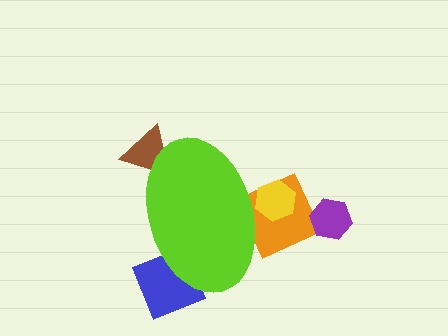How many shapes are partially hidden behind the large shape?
4 shapes are partially hidden.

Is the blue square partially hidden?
Yes, the blue square is partially hidden behind the lime ellipse.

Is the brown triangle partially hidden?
Yes, the brown triangle is partially hidden behind the lime ellipse.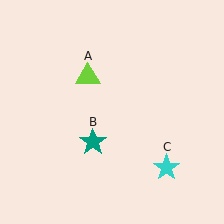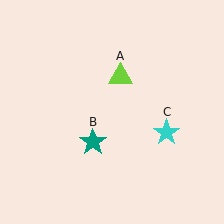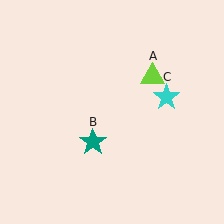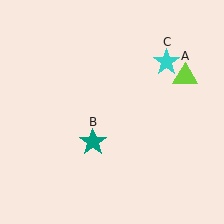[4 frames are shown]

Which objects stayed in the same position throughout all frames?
Teal star (object B) remained stationary.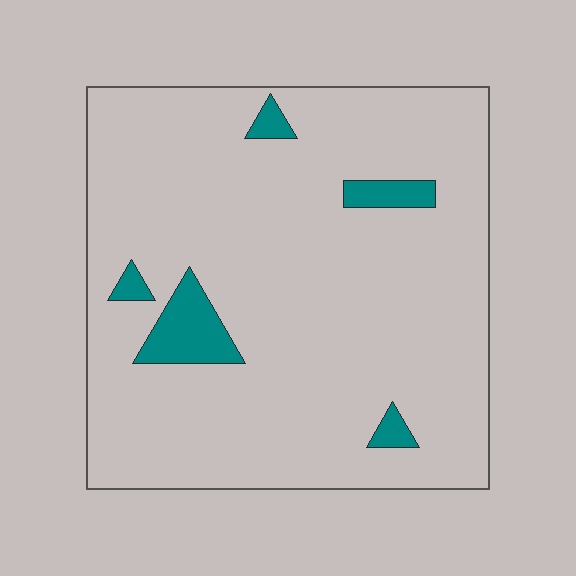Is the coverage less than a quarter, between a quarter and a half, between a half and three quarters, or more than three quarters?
Less than a quarter.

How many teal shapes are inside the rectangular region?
5.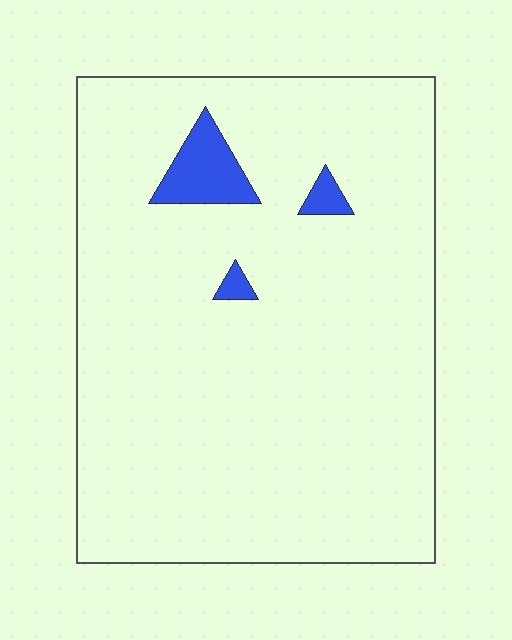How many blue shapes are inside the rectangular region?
3.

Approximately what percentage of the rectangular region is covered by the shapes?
Approximately 5%.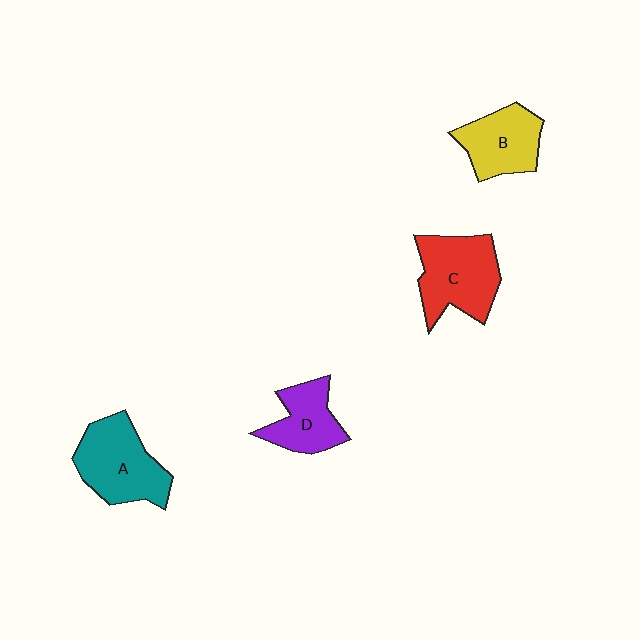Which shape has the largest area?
Shape C (red).